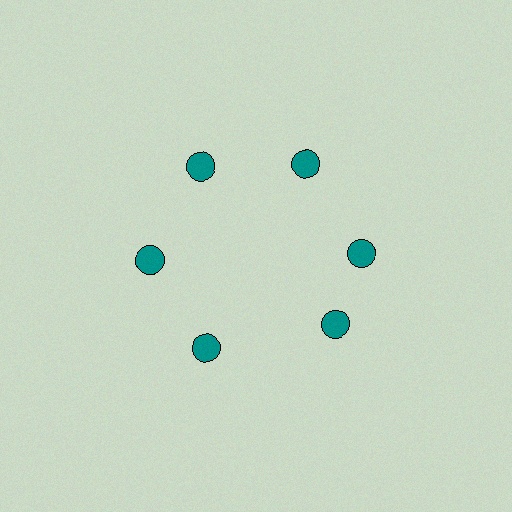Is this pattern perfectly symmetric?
No. The 6 teal circles are arranged in a ring, but one element near the 5 o'clock position is rotated out of alignment along the ring, breaking the 6-fold rotational symmetry.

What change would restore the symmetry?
The symmetry would be restored by rotating it back into even spacing with its neighbors so that all 6 circles sit at equal angles and equal distance from the center.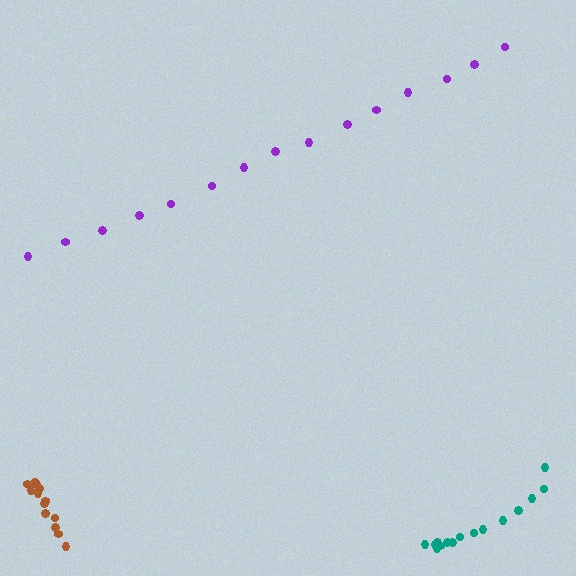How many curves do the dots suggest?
There are 3 distinct paths.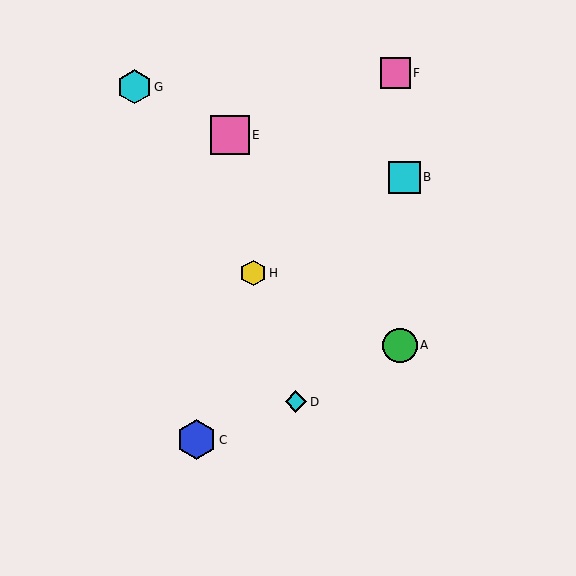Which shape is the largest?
The blue hexagon (labeled C) is the largest.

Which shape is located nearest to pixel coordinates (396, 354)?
The green circle (labeled A) at (400, 345) is nearest to that location.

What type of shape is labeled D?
Shape D is a cyan diamond.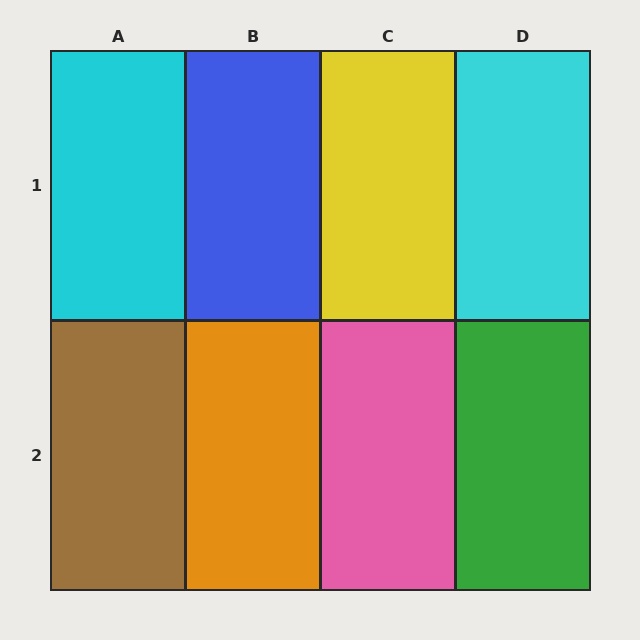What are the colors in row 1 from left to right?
Cyan, blue, yellow, cyan.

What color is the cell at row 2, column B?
Orange.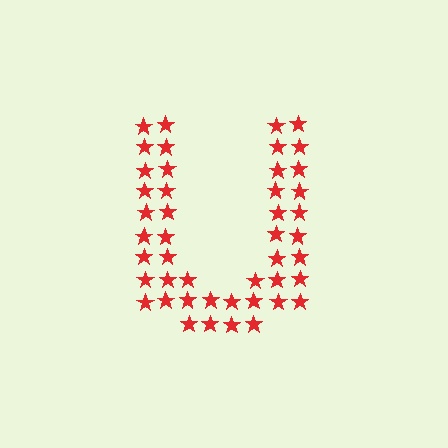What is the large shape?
The large shape is the letter U.